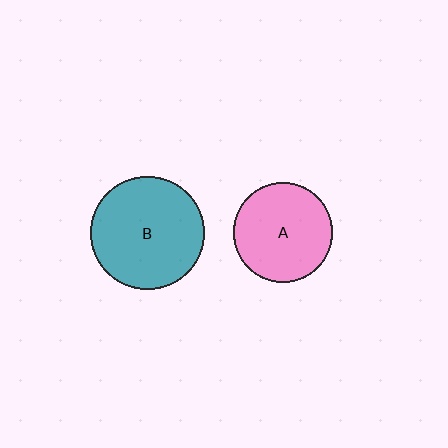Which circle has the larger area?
Circle B (teal).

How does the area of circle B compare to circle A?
Approximately 1.3 times.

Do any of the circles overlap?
No, none of the circles overlap.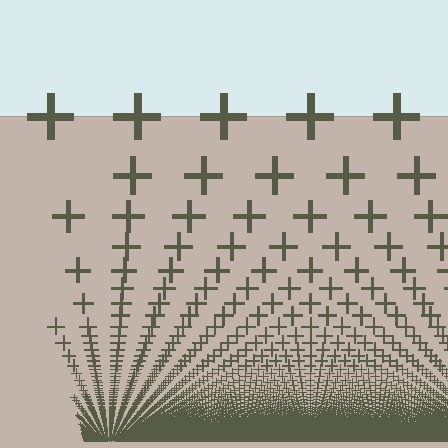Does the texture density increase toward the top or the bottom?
Density increases toward the bottom.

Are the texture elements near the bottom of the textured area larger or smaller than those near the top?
Smaller. The gradient is inverted — elements near the bottom are smaller and denser.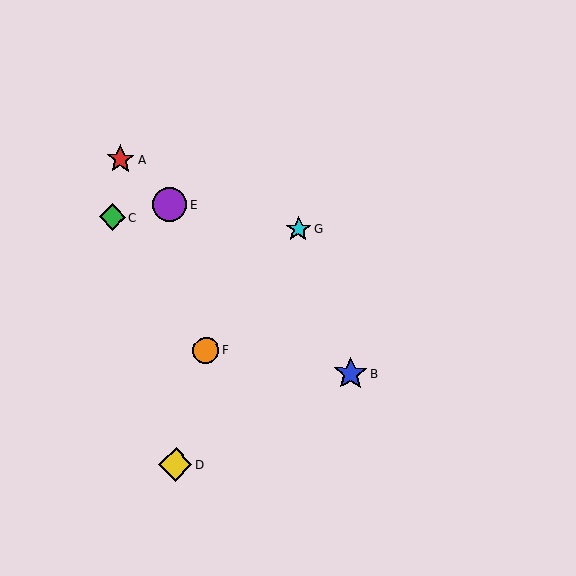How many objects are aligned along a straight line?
3 objects (A, B, E) are aligned along a straight line.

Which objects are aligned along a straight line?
Objects A, B, E are aligned along a straight line.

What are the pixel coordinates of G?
Object G is at (298, 229).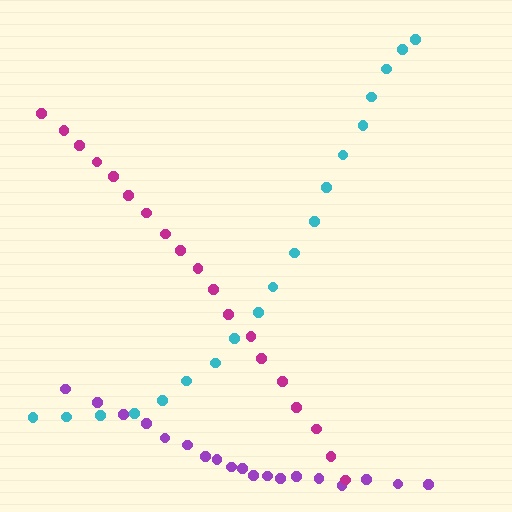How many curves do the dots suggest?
There are 3 distinct paths.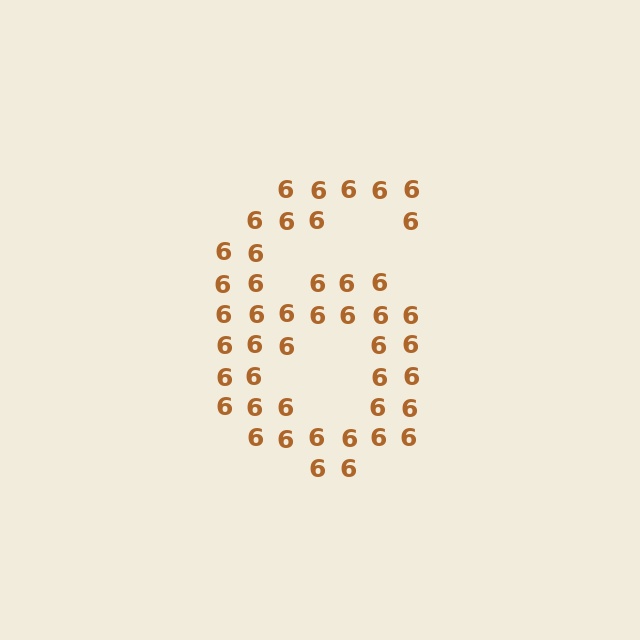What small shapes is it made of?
It is made of small digit 6's.